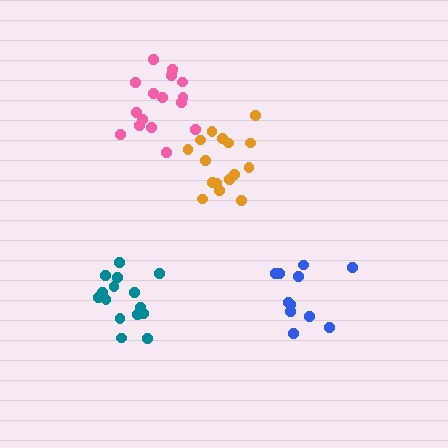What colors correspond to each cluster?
The clusters are colored: teal, orange, blue, pink.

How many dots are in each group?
Group 1: 15 dots, Group 2: 17 dots, Group 3: 12 dots, Group 4: 16 dots (60 total).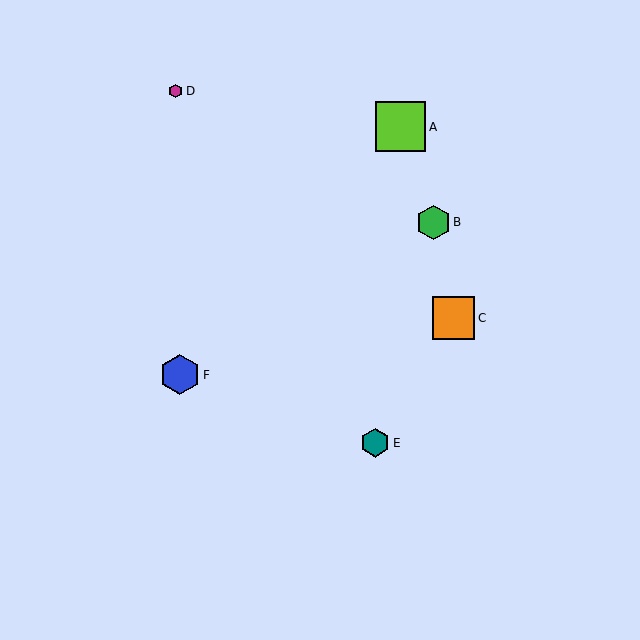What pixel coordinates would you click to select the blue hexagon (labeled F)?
Click at (180, 375) to select the blue hexagon F.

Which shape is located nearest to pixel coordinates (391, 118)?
The lime square (labeled A) at (400, 127) is nearest to that location.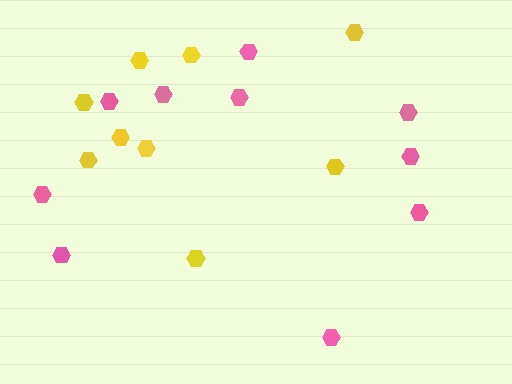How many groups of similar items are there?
There are 2 groups: one group of yellow hexagons (9) and one group of pink hexagons (10).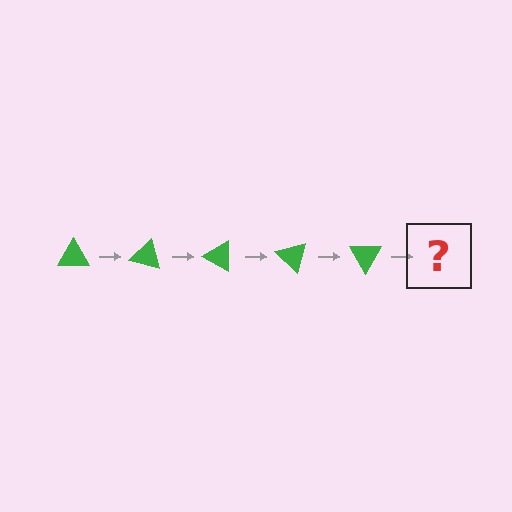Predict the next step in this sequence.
The next step is a green triangle rotated 75 degrees.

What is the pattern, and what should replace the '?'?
The pattern is that the triangle rotates 15 degrees each step. The '?' should be a green triangle rotated 75 degrees.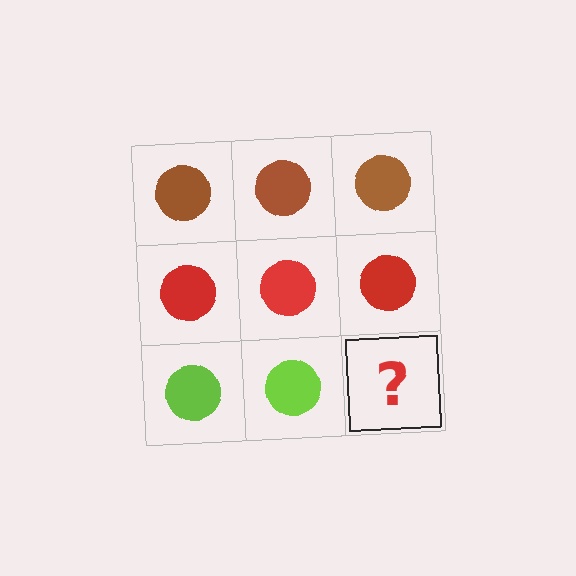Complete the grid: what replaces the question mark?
The question mark should be replaced with a lime circle.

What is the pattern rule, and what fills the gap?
The rule is that each row has a consistent color. The gap should be filled with a lime circle.